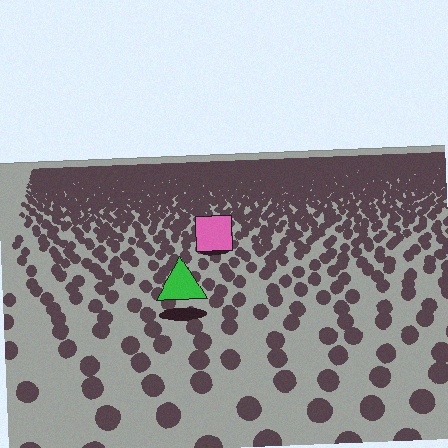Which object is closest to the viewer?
The green triangle is closest. The texture marks near it are larger and more spread out.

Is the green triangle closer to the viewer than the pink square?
Yes. The green triangle is closer — you can tell from the texture gradient: the ground texture is coarser near it.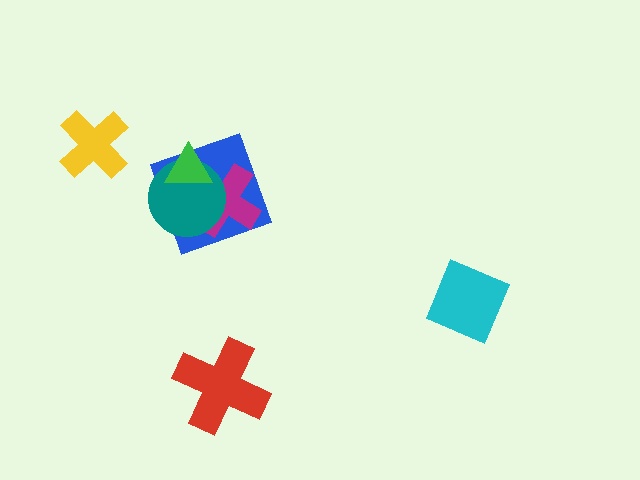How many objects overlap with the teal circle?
3 objects overlap with the teal circle.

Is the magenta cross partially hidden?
Yes, it is partially covered by another shape.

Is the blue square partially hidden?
Yes, it is partially covered by another shape.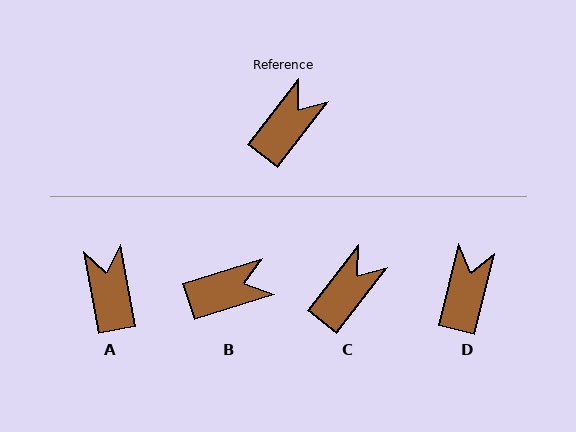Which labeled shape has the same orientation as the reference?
C.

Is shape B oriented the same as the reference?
No, it is off by about 35 degrees.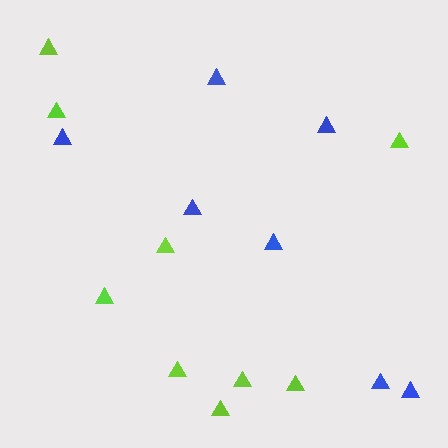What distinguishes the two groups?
There are 2 groups: one group of blue triangles (7) and one group of lime triangles (9).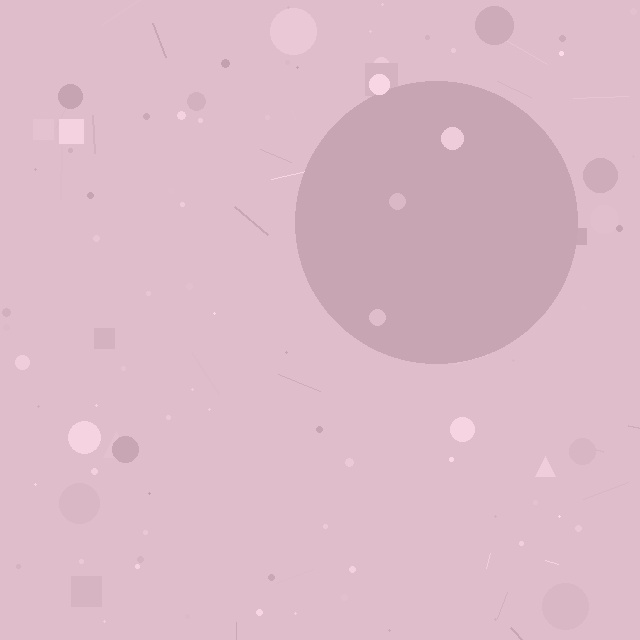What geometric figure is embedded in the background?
A circle is embedded in the background.